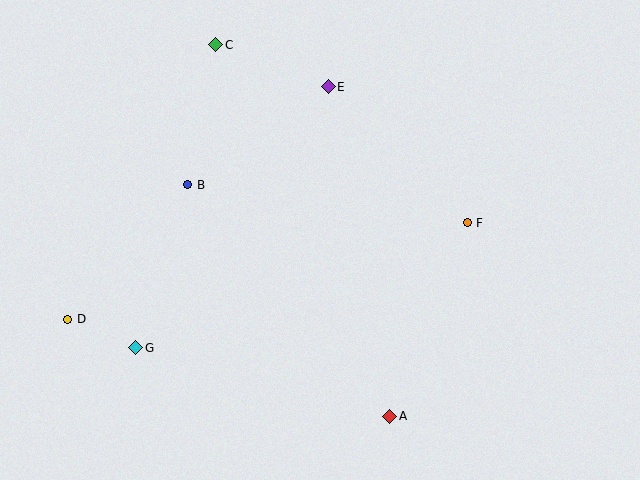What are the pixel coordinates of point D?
Point D is at (68, 320).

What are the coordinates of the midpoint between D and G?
The midpoint between D and G is at (102, 334).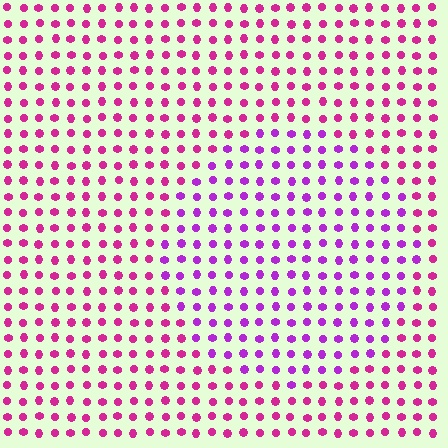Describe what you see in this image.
The image is filled with small magenta elements in a uniform arrangement. A circle-shaped region is visible where the elements are tinted to a slightly different hue, forming a subtle color boundary.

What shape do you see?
I see a circle.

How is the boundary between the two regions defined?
The boundary is defined purely by a slight shift in hue (about 33 degrees). Spacing, size, and orientation are identical on both sides.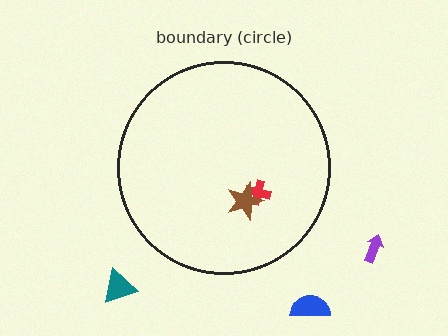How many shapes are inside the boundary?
2 inside, 3 outside.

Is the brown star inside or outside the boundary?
Inside.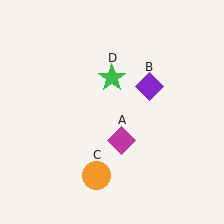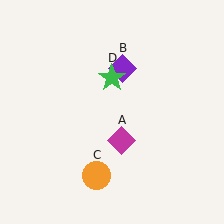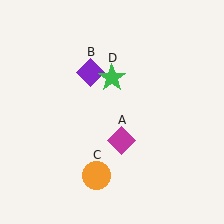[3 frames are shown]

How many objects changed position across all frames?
1 object changed position: purple diamond (object B).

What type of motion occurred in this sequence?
The purple diamond (object B) rotated counterclockwise around the center of the scene.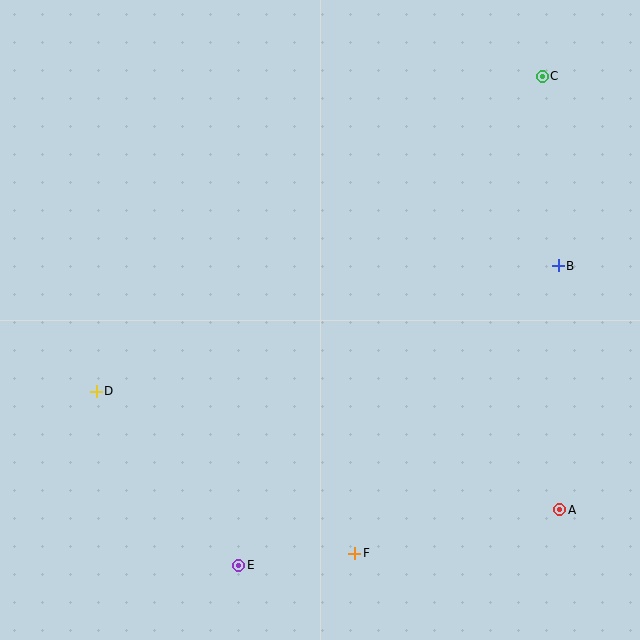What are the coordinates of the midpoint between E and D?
The midpoint between E and D is at (167, 478).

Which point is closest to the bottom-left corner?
Point E is closest to the bottom-left corner.